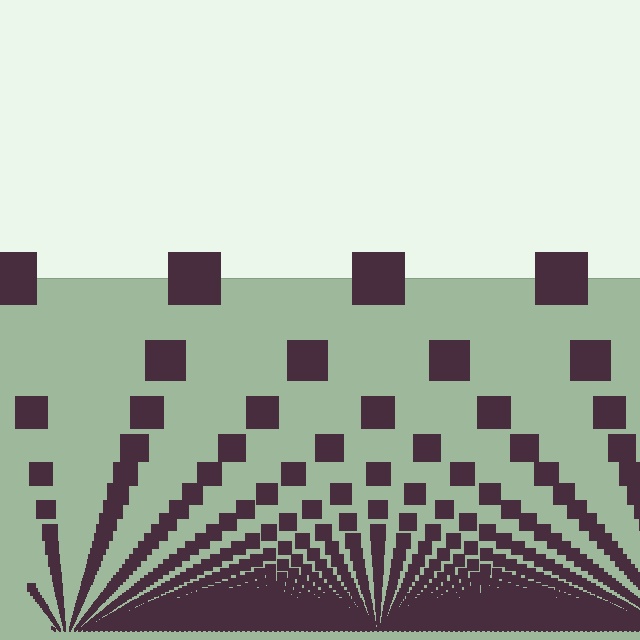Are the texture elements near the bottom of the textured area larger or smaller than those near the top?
Smaller. The gradient is inverted — elements near the bottom are smaller and denser.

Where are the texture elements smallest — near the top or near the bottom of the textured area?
Near the bottom.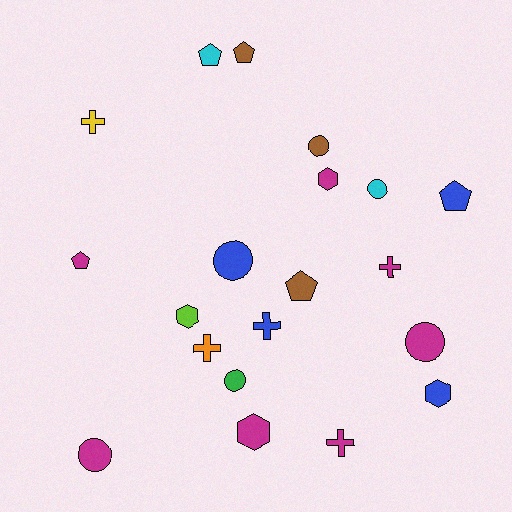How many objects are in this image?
There are 20 objects.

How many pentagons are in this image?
There are 5 pentagons.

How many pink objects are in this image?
There are no pink objects.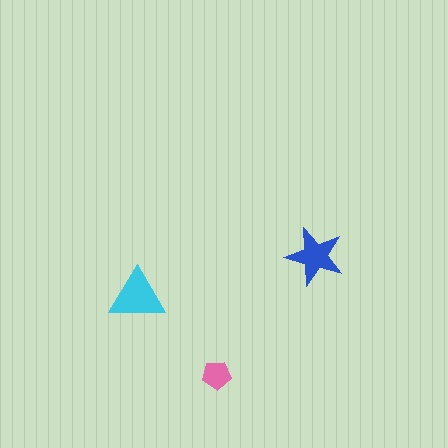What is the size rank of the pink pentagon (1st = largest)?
3rd.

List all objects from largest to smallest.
The cyan triangle, the blue star, the pink pentagon.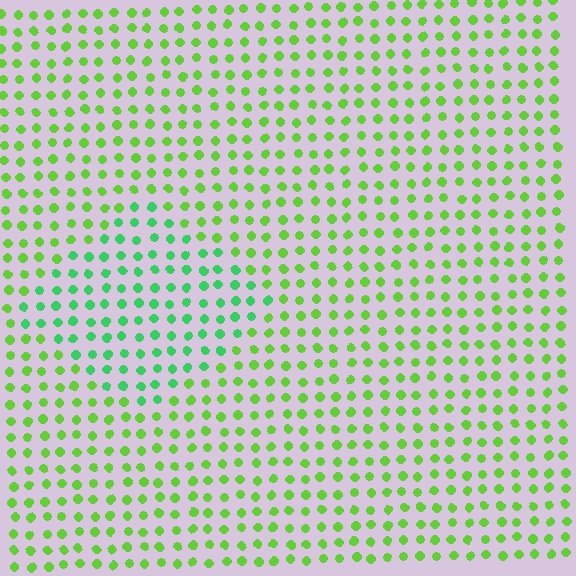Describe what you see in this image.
The image is filled with small lime elements in a uniform arrangement. A diamond-shaped region is visible where the elements are tinted to a slightly different hue, forming a subtle color boundary.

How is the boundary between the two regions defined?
The boundary is defined purely by a slight shift in hue (about 35 degrees). Spacing, size, and orientation are identical on both sides.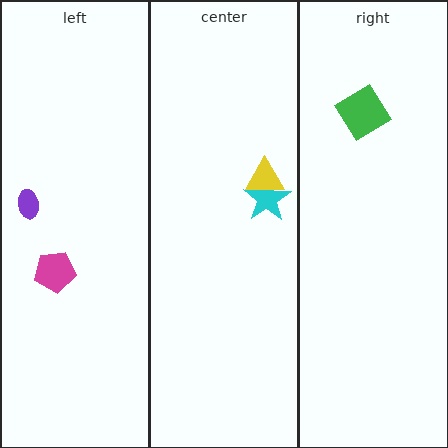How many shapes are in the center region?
2.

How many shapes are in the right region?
1.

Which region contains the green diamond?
The right region.